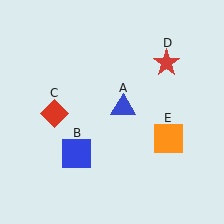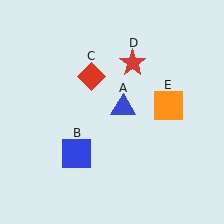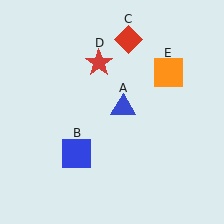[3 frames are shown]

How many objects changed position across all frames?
3 objects changed position: red diamond (object C), red star (object D), orange square (object E).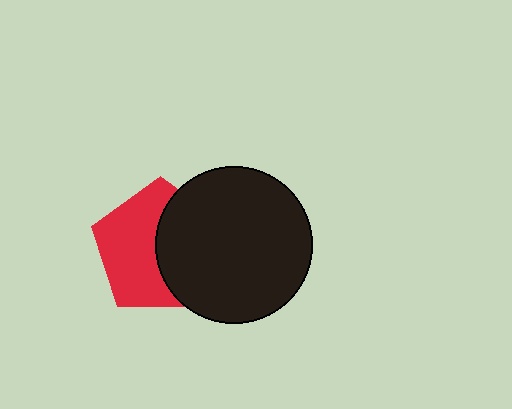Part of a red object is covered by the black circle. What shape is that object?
It is a pentagon.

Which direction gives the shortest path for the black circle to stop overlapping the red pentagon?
Moving right gives the shortest separation.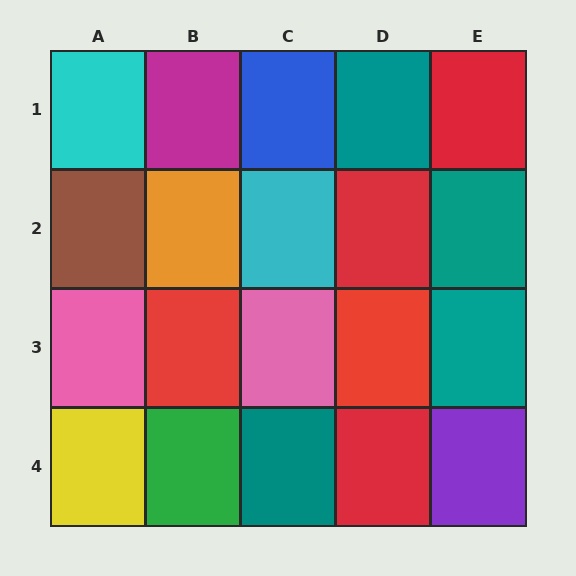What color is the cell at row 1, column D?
Teal.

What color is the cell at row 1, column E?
Red.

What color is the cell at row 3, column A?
Pink.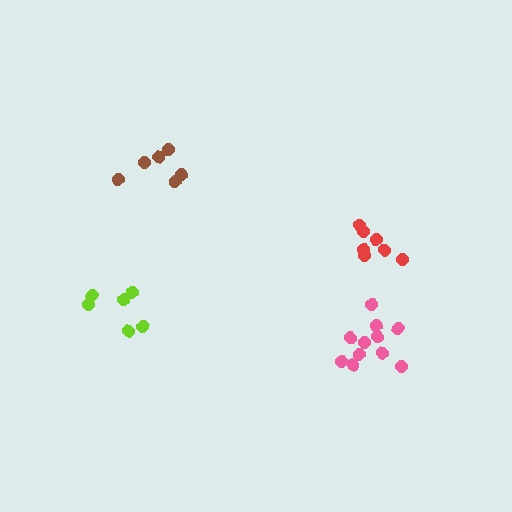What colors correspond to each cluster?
The clusters are colored: lime, pink, red, brown.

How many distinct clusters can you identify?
There are 4 distinct clusters.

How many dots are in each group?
Group 1: 6 dots, Group 2: 11 dots, Group 3: 7 dots, Group 4: 6 dots (30 total).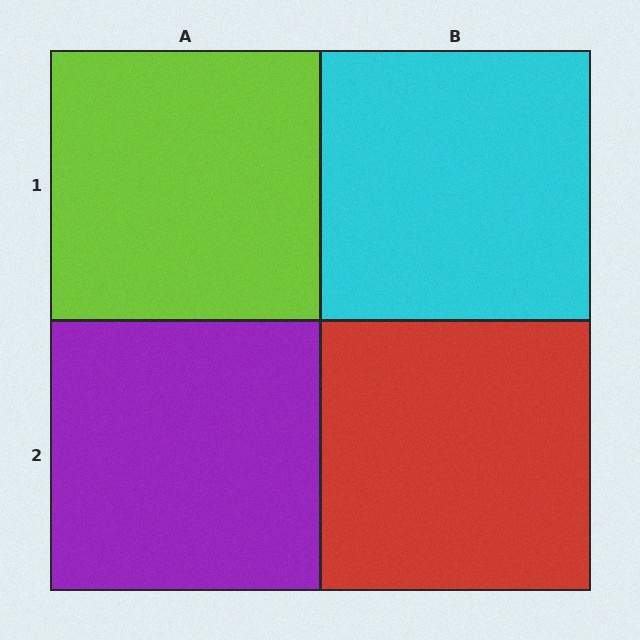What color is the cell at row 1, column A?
Lime.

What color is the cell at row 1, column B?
Cyan.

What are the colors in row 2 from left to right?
Purple, red.